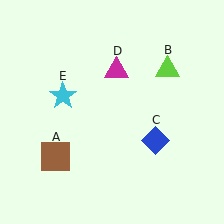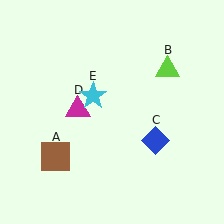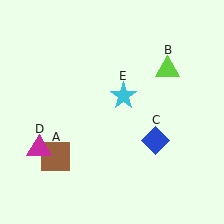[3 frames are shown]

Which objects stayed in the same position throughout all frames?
Brown square (object A) and lime triangle (object B) and blue diamond (object C) remained stationary.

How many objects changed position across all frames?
2 objects changed position: magenta triangle (object D), cyan star (object E).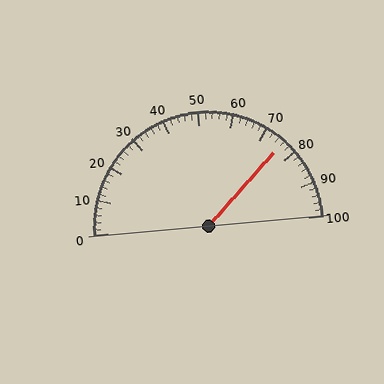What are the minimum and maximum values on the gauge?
The gauge ranges from 0 to 100.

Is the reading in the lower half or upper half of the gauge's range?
The reading is in the upper half of the range (0 to 100).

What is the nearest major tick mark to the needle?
The nearest major tick mark is 80.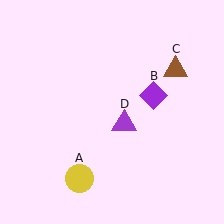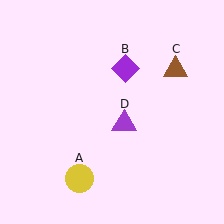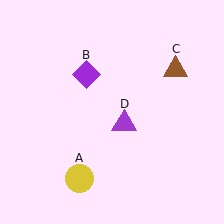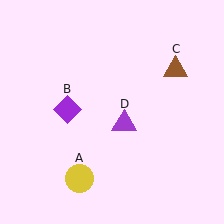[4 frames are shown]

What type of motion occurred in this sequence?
The purple diamond (object B) rotated counterclockwise around the center of the scene.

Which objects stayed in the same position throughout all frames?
Yellow circle (object A) and brown triangle (object C) and purple triangle (object D) remained stationary.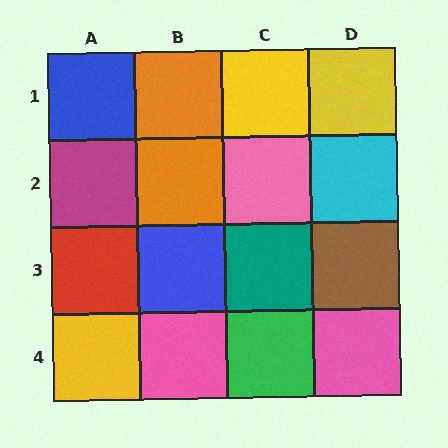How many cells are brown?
1 cell is brown.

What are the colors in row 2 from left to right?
Magenta, orange, pink, cyan.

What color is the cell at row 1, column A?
Blue.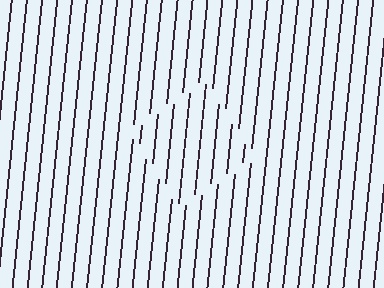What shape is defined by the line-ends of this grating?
An illusory square. The interior of the shape contains the same grating, shifted by half a period — the contour is defined by the phase discontinuity where line-ends from the inner and outer gratings abut.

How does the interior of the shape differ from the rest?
The interior of the shape contains the same grating, shifted by half a period — the contour is defined by the phase discontinuity where line-ends from the inner and outer gratings abut.